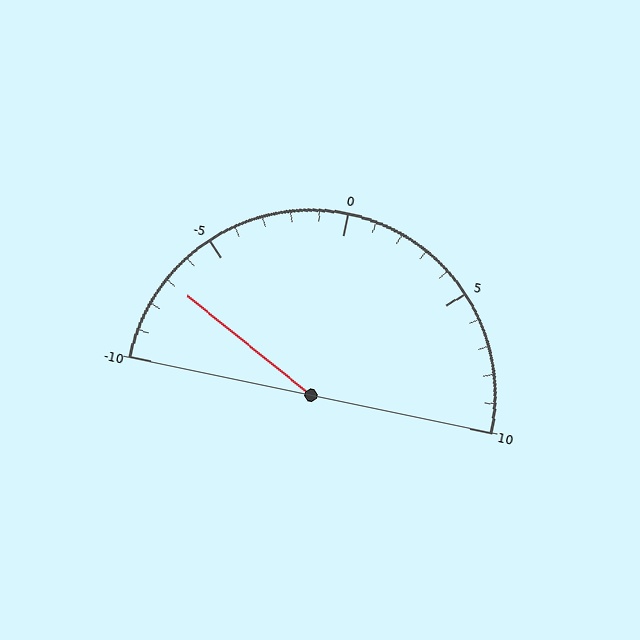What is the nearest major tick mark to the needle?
The nearest major tick mark is -5.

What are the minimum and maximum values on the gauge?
The gauge ranges from -10 to 10.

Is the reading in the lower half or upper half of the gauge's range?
The reading is in the lower half of the range (-10 to 10).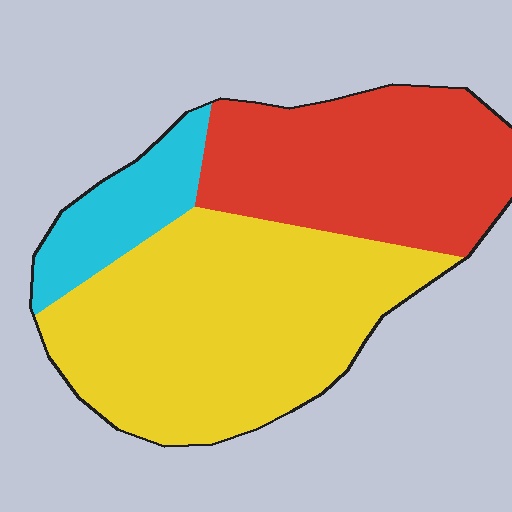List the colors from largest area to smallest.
From largest to smallest: yellow, red, cyan.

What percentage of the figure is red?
Red takes up about one third (1/3) of the figure.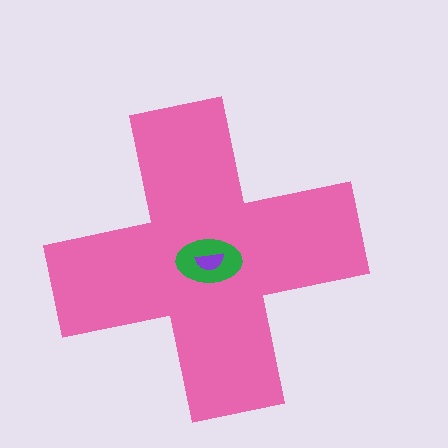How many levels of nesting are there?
3.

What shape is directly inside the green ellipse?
The purple semicircle.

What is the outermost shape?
The pink cross.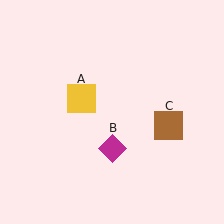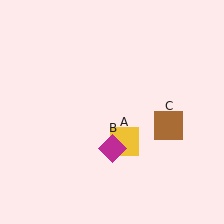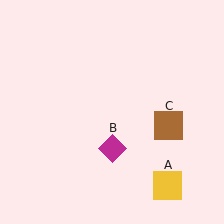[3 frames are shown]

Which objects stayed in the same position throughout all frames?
Magenta diamond (object B) and brown square (object C) remained stationary.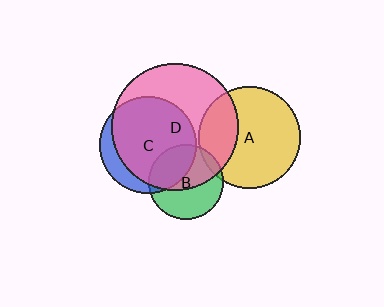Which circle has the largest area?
Circle D (pink).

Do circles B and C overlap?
Yes.